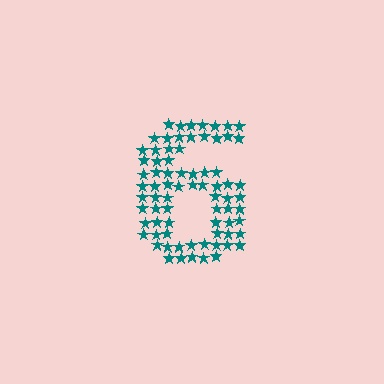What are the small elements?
The small elements are stars.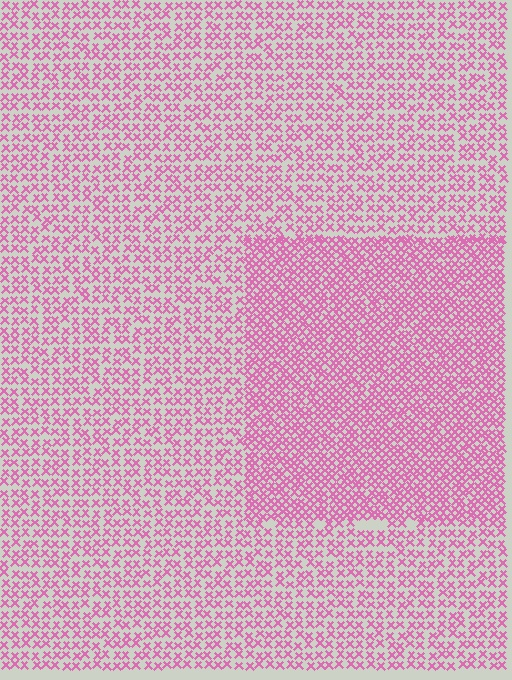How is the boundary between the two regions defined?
The boundary is defined by a change in element density (approximately 1.8x ratio). All elements are the same color, size, and shape.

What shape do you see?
I see a rectangle.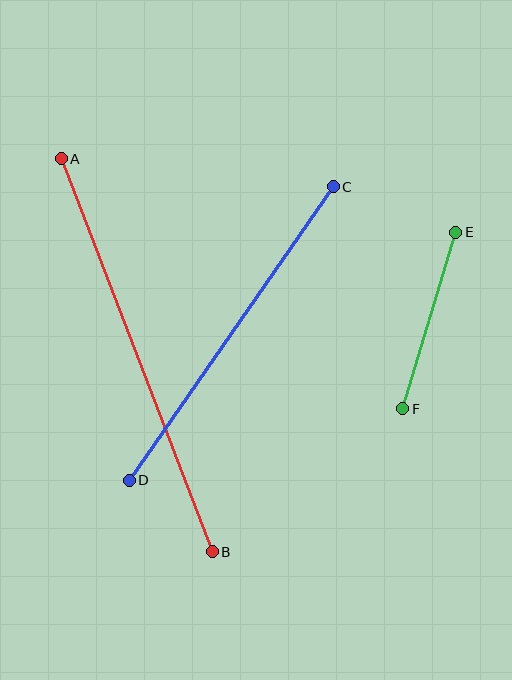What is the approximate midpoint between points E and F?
The midpoint is at approximately (429, 320) pixels.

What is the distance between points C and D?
The distance is approximately 357 pixels.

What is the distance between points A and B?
The distance is approximately 421 pixels.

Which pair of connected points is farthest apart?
Points A and B are farthest apart.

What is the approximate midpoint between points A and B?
The midpoint is at approximately (137, 355) pixels.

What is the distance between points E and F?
The distance is approximately 184 pixels.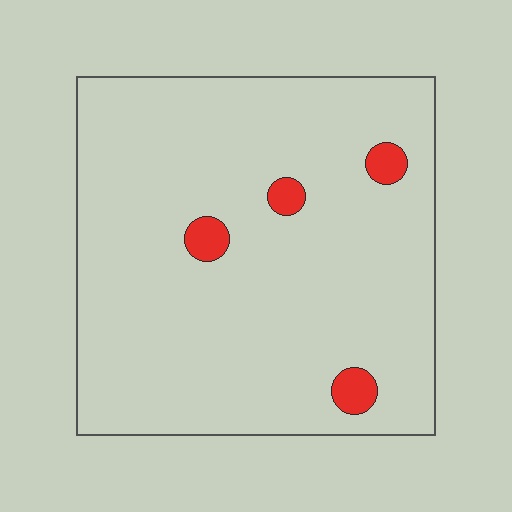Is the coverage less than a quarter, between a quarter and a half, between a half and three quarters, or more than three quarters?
Less than a quarter.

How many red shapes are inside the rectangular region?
4.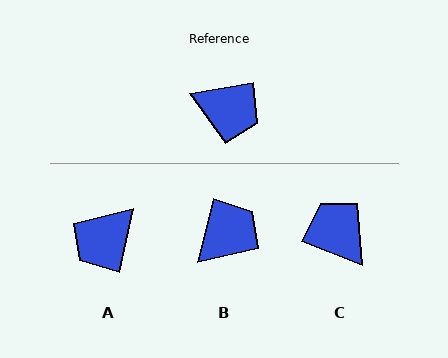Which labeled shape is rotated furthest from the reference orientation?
C, about 148 degrees away.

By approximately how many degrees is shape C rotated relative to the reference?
Approximately 148 degrees counter-clockwise.